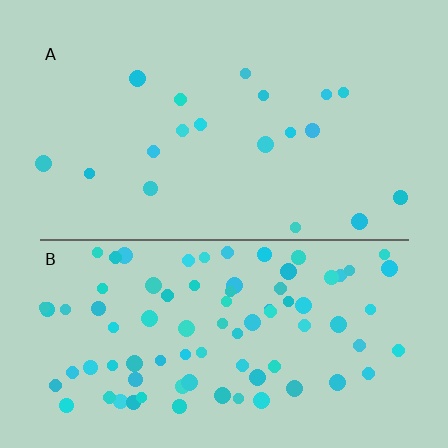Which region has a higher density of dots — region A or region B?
B (the bottom).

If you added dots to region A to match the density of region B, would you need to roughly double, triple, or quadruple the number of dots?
Approximately quadruple.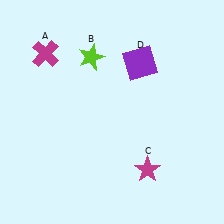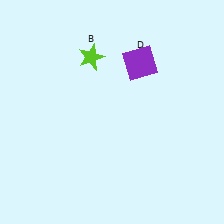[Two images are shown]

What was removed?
The magenta star (C), the magenta cross (A) were removed in Image 2.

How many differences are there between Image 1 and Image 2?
There are 2 differences between the two images.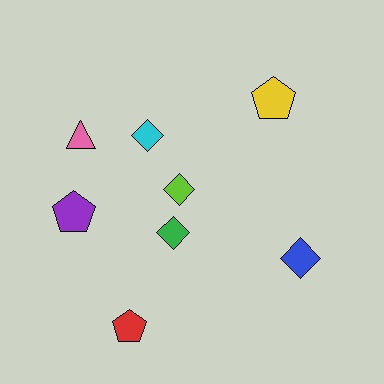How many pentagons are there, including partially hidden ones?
There are 3 pentagons.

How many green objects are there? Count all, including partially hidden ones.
There is 1 green object.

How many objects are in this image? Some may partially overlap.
There are 8 objects.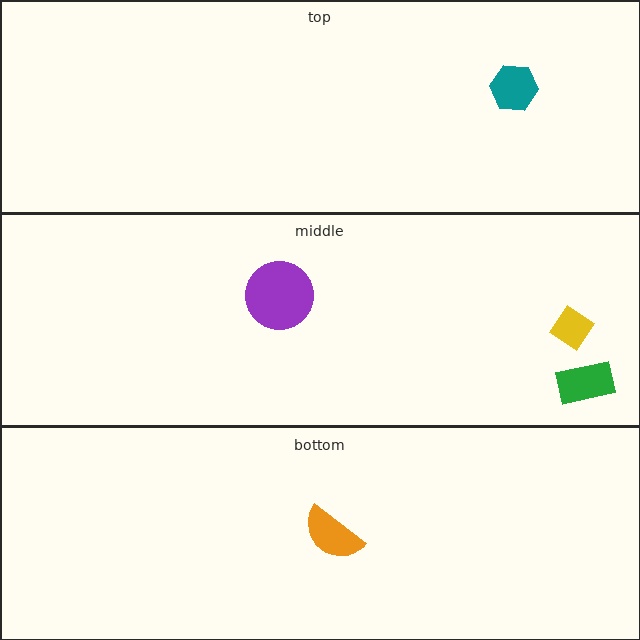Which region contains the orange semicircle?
The bottom region.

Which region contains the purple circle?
The middle region.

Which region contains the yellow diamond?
The middle region.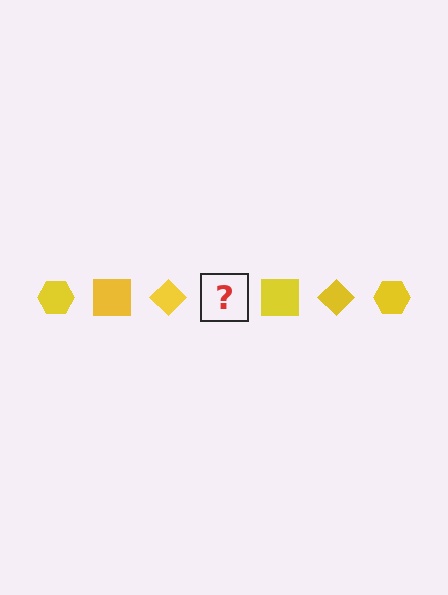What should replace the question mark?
The question mark should be replaced with a yellow hexagon.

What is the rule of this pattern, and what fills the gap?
The rule is that the pattern cycles through hexagon, square, diamond shapes in yellow. The gap should be filled with a yellow hexagon.